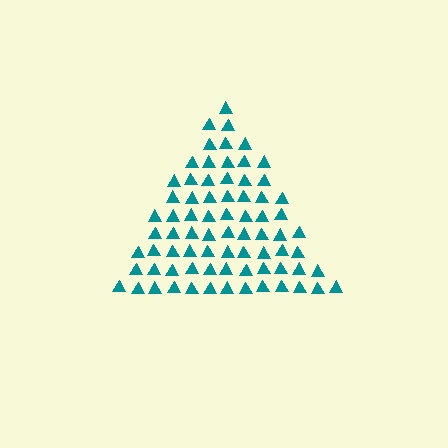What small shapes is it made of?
It is made of small triangles.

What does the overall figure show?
The overall figure shows a triangle.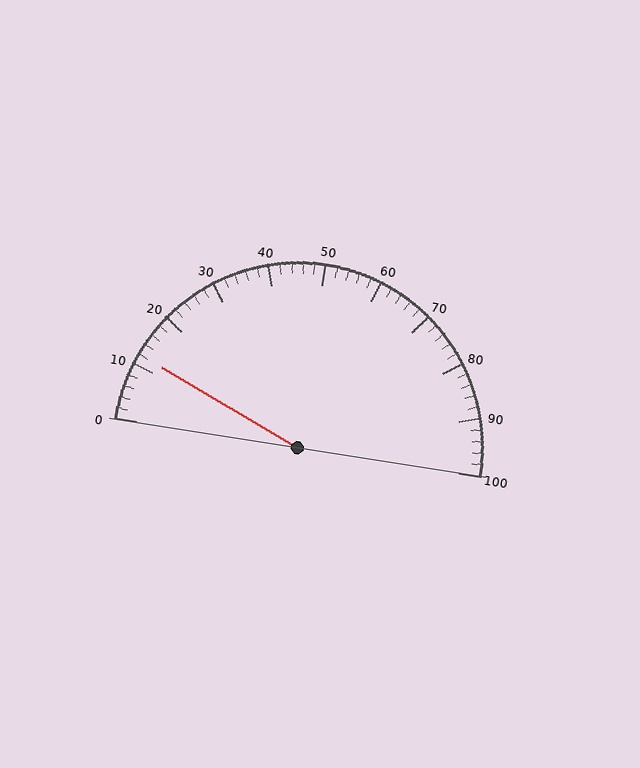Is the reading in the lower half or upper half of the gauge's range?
The reading is in the lower half of the range (0 to 100).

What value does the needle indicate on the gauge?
The needle indicates approximately 12.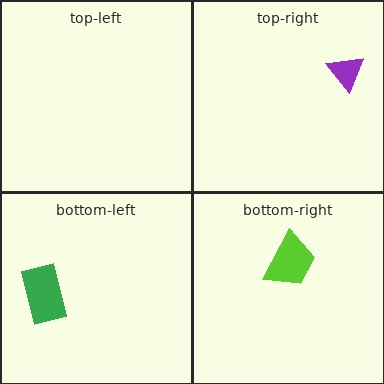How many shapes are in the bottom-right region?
1.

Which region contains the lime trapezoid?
The bottom-right region.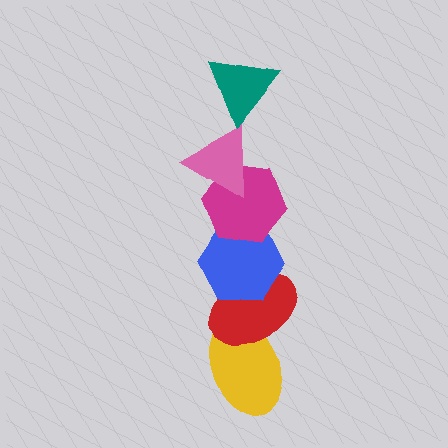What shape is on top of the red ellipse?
The blue hexagon is on top of the red ellipse.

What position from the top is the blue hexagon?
The blue hexagon is 4th from the top.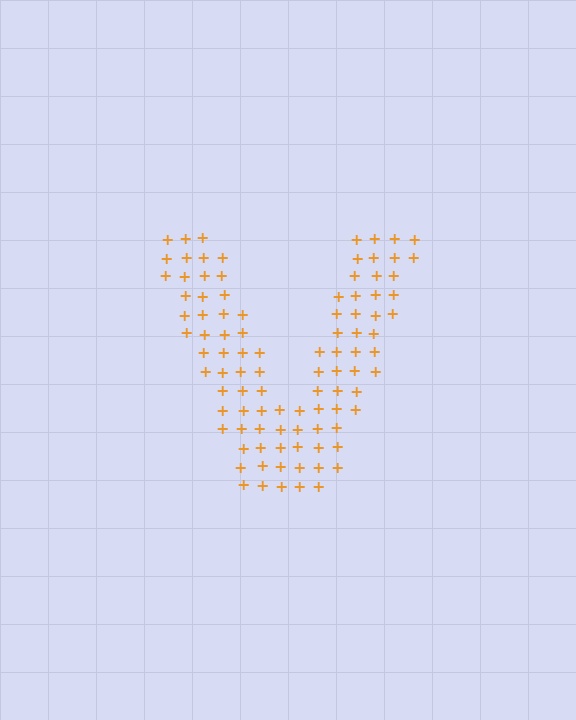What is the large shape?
The large shape is the letter V.